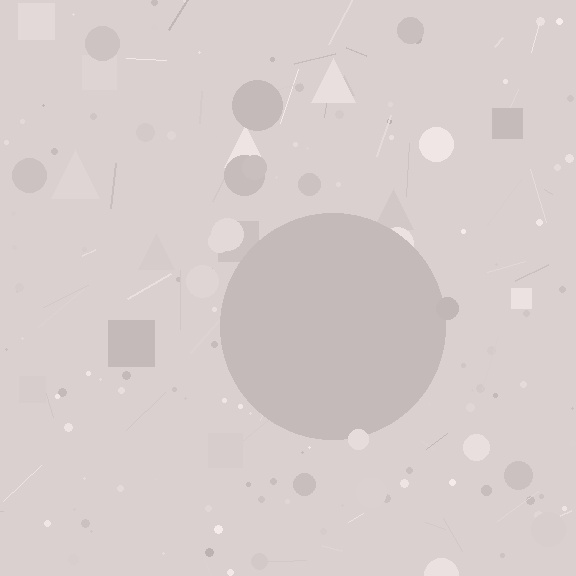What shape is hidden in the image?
A circle is hidden in the image.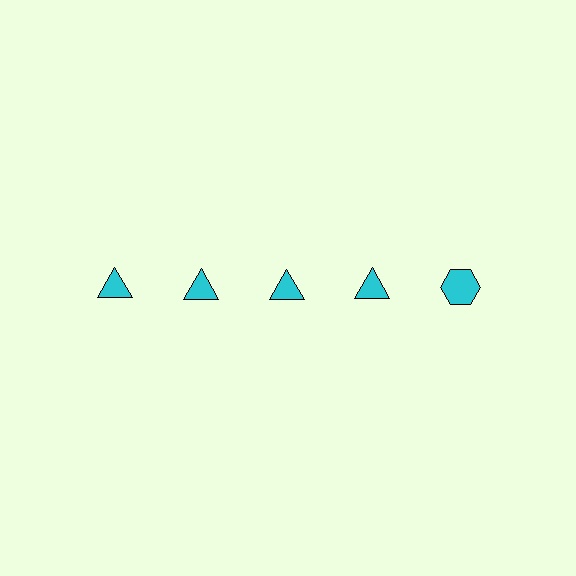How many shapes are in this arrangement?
There are 5 shapes arranged in a grid pattern.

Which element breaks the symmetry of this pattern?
The cyan hexagon in the top row, rightmost column breaks the symmetry. All other shapes are cyan triangles.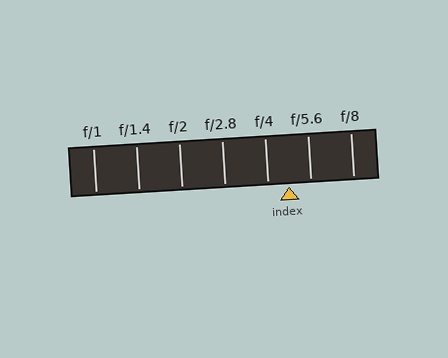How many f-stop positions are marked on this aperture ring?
There are 7 f-stop positions marked.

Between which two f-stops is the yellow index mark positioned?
The index mark is between f/4 and f/5.6.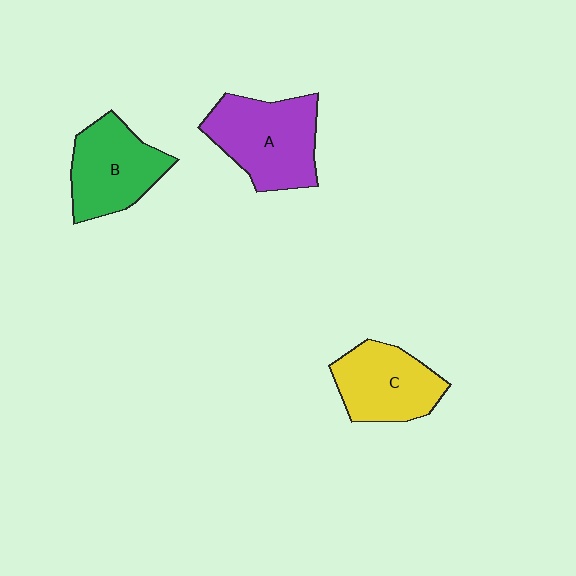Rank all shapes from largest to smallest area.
From largest to smallest: A (purple), B (green), C (yellow).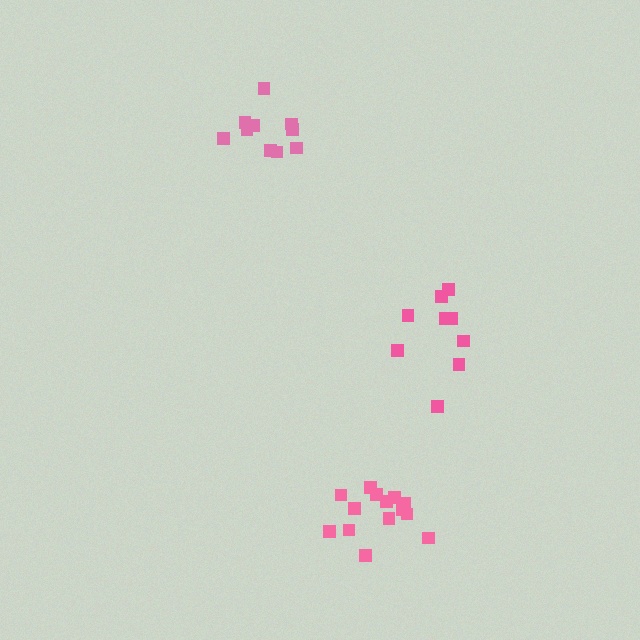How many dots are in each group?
Group 1: 10 dots, Group 2: 14 dots, Group 3: 9 dots (33 total).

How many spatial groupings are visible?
There are 3 spatial groupings.